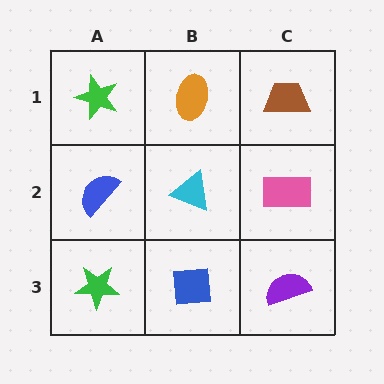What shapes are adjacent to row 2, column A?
A green star (row 1, column A), a green star (row 3, column A), a cyan triangle (row 2, column B).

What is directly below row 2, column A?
A green star.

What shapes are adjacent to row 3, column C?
A pink rectangle (row 2, column C), a blue square (row 3, column B).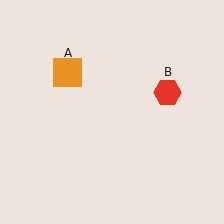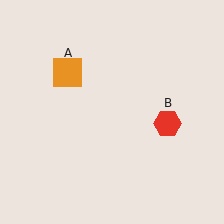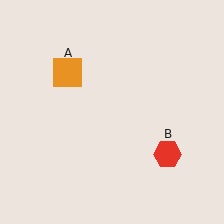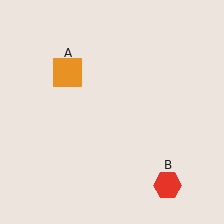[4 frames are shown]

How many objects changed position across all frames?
1 object changed position: red hexagon (object B).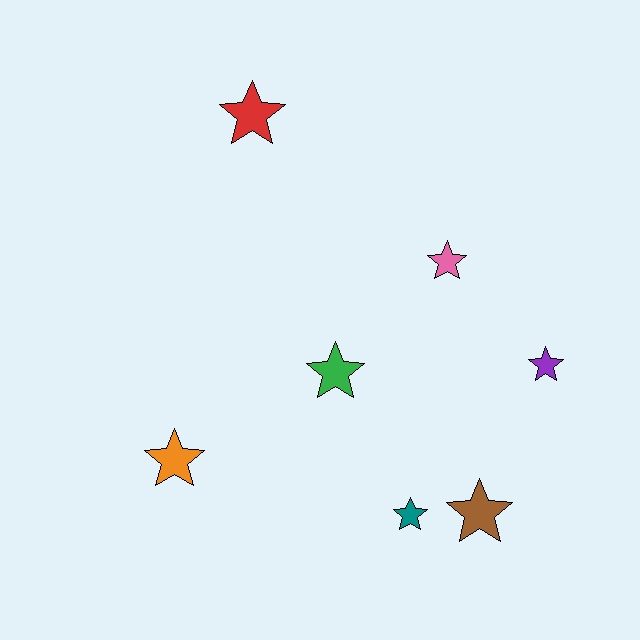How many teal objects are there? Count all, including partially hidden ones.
There is 1 teal object.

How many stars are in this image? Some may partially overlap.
There are 7 stars.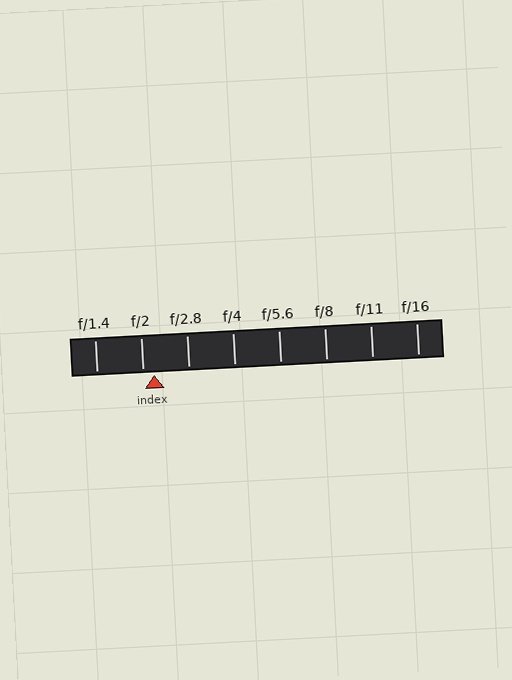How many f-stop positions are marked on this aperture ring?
There are 8 f-stop positions marked.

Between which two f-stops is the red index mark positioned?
The index mark is between f/2 and f/2.8.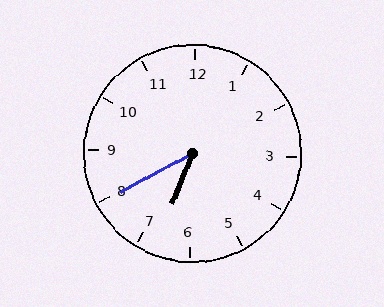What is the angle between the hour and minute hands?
Approximately 40 degrees.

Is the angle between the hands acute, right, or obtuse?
It is acute.